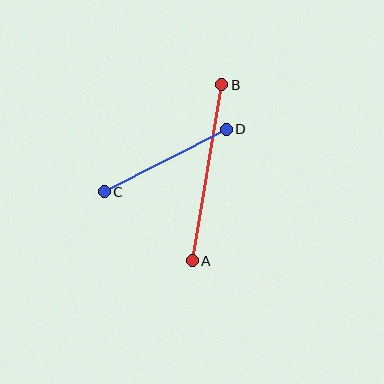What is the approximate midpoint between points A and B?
The midpoint is at approximately (207, 173) pixels.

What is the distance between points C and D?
The distance is approximately 137 pixels.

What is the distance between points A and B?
The distance is approximately 179 pixels.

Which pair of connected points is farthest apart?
Points A and B are farthest apart.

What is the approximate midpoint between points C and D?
The midpoint is at approximately (165, 160) pixels.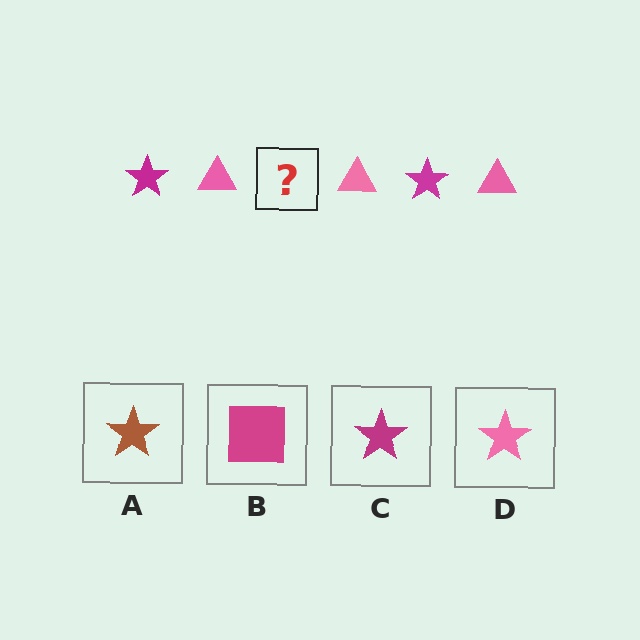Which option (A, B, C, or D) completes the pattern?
C.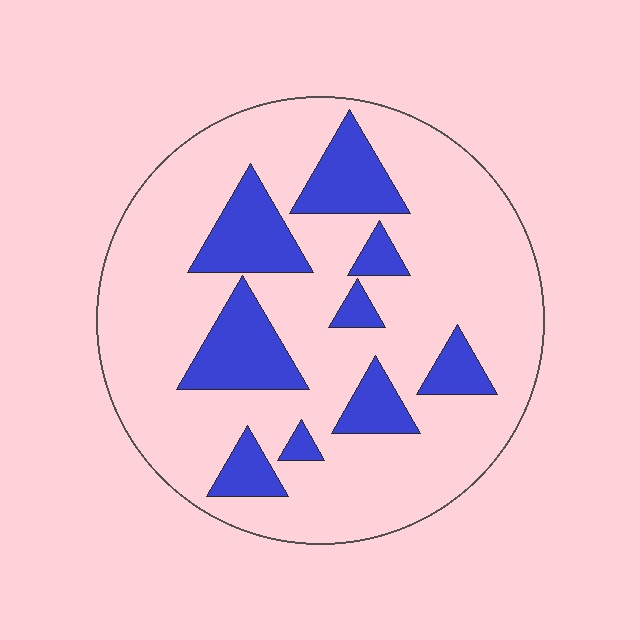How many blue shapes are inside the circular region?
9.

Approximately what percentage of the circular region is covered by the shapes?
Approximately 20%.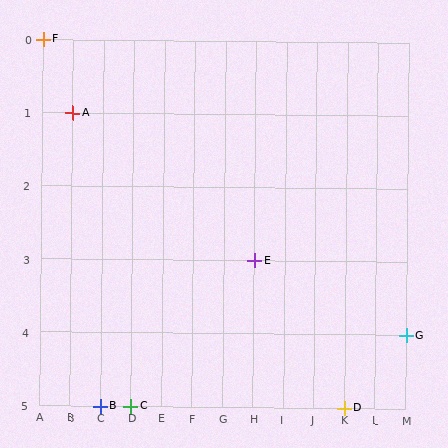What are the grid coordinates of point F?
Point F is at grid coordinates (A, 0).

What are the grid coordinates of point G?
Point G is at grid coordinates (M, 4).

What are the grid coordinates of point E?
Point E is at grid coordinates (H, 3).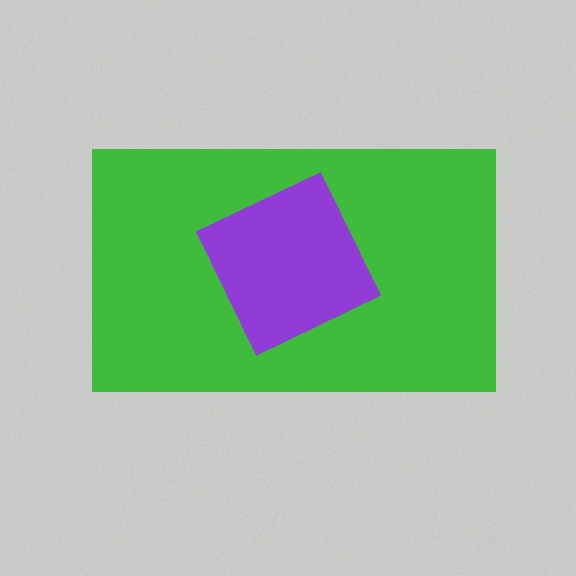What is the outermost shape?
The green rectangle.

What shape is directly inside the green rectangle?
The purple diamond.